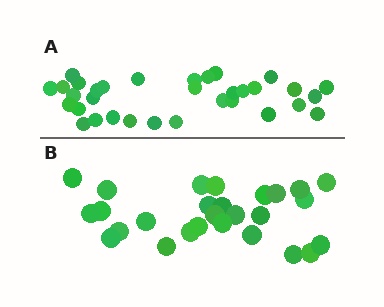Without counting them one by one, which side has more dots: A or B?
Region A (the top region) has more dots.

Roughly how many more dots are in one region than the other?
Region A has about 6 more dots than region B.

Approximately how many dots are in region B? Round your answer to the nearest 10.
About 30 dots. (The exact count is 27, which rounds to 30.)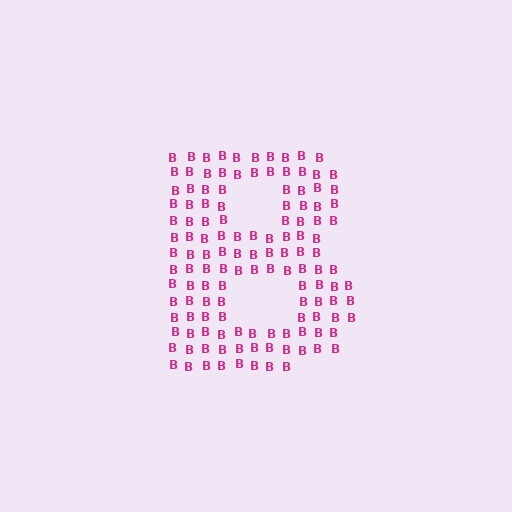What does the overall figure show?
The overall figure shows the letter B.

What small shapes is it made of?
It is made of small letter B's.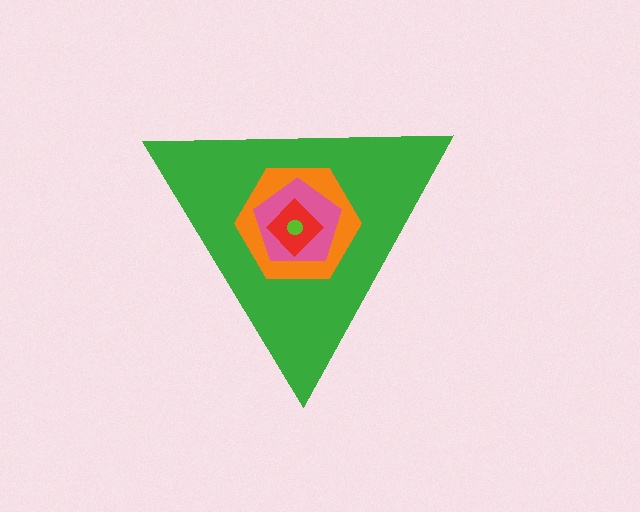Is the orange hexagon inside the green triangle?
Yes.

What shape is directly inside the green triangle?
The orange hexagon.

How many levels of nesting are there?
5.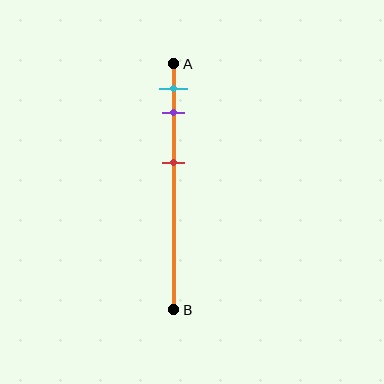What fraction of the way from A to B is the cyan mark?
The cyan mark is approximately 10% (0.1) of the way from A to B.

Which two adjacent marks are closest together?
The cyan and purple marks are the closest adjacent pair.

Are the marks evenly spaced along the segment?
No, the marks are not evenly spaced.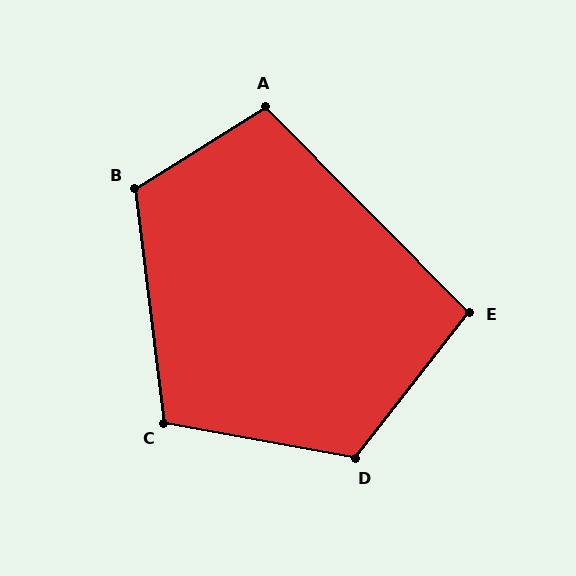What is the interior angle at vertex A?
Approximately 103 degrees (obtuse).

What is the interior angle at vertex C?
Approximately 108 degrees (obtuse).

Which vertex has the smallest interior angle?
E, at approximately 97 degrees.